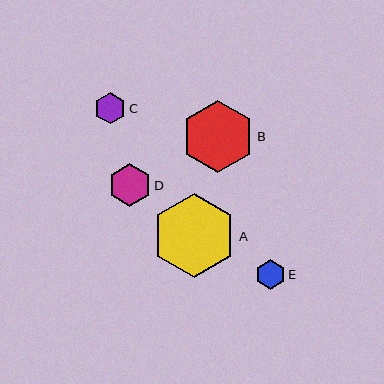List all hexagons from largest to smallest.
From largest to smallest: A, B, D, C, E.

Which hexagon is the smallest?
Hexagon E is the smallest with a size of approximately 29 pixels.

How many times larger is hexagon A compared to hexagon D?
Hexagon A is approximately 2.0 times the size of hexagon D.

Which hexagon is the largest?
Hexagon A is the largest with a size of approximately 83 pixels.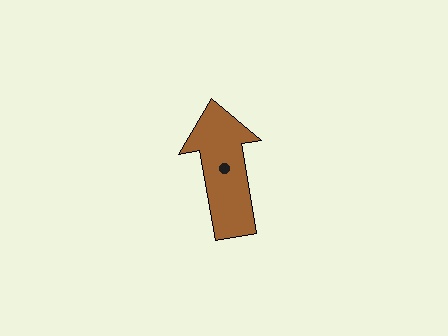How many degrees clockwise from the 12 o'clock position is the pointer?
Approximately 350 degrees.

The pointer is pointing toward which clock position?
Roughly 12 o'clock.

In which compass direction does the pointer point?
North.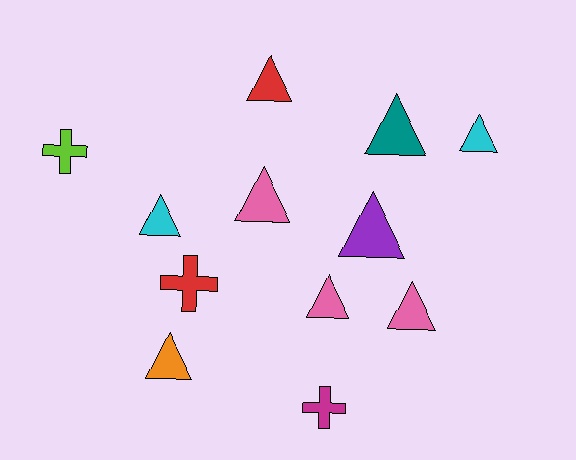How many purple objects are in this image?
There is 1 purple object.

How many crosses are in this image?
There are 3 crosses.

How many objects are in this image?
There are 12 objects.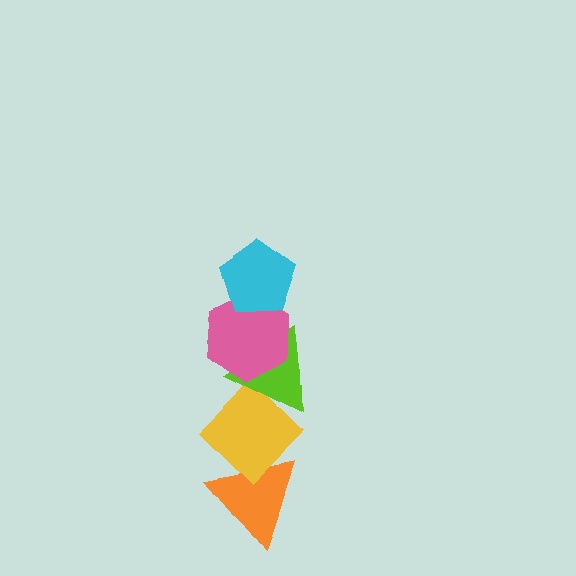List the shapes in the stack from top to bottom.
From top to bottom: the cyan pentagon, the pink hexagon, the lime triangle, the yellow diamond, the orange triangle.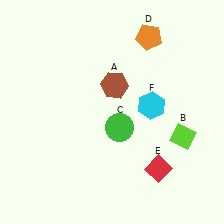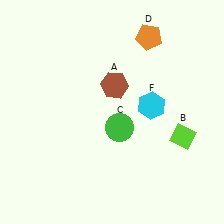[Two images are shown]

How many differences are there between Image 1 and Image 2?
There is 1 difference between the two images.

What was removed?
The red diamond (E) was removed in Image 2.